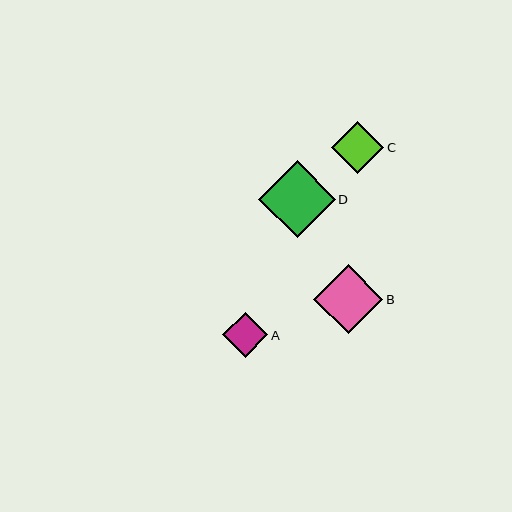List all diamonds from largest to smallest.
From largest to smallest: D, B, C, A.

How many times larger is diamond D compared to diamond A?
Diamond D is approximately 1.7 times the size of diamond A.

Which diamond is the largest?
Diamond D is the largest with a size of approximately 77 pixels.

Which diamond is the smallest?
Diamond A is the smallest with a size of approximately 45 pixels.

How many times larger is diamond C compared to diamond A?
Diamond C is approximately 1.2 times the size of diamond A.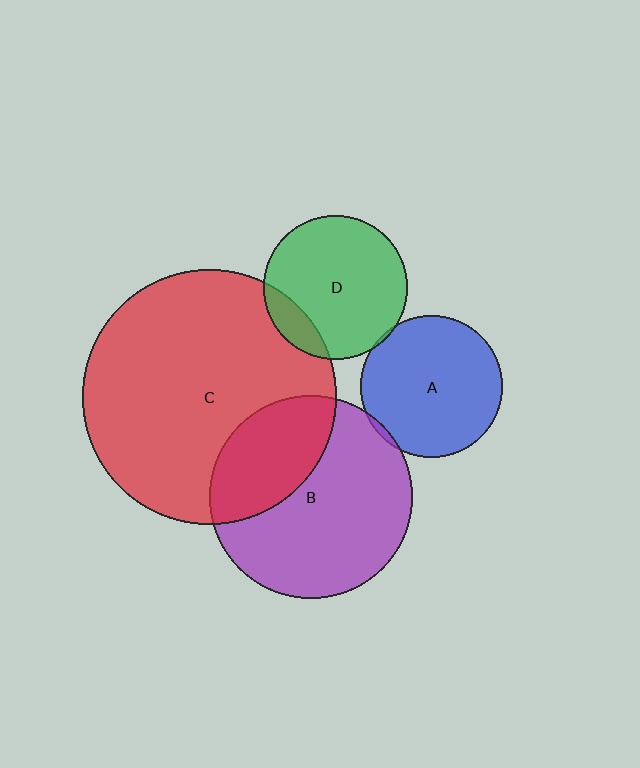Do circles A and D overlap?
Yes.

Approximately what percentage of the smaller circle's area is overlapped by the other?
Approximately 5%.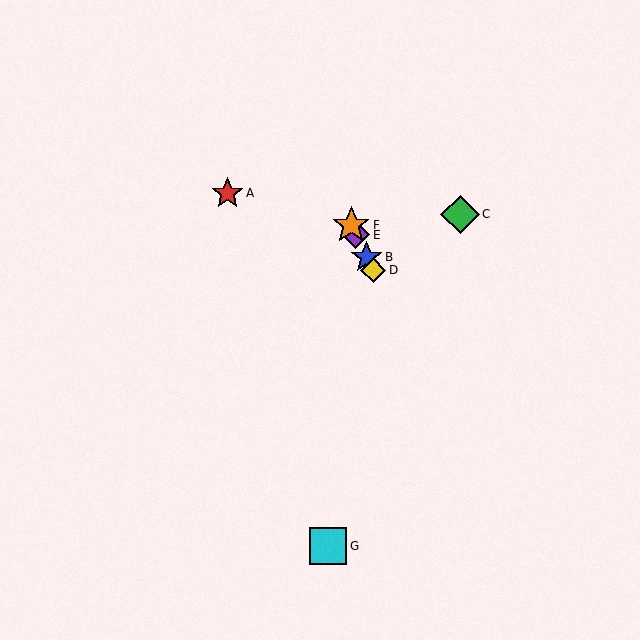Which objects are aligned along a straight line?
Objects B, D, E, F are aligned along a straight line.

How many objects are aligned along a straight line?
4 objects (B, D, E, F) are aligned along a straight line.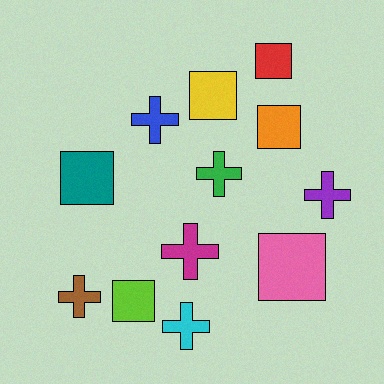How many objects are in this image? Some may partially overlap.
There are 12 objects.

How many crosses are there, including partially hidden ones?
There are 6 crosses.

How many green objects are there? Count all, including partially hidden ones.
There is 1 green object.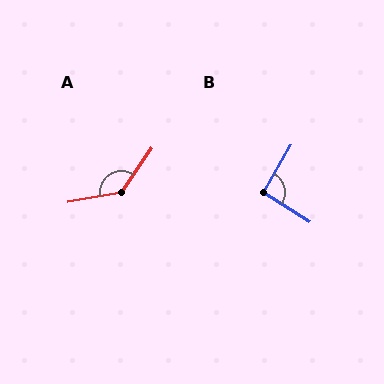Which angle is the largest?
A, at approximately 134 degrees.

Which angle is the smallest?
B, at approximately 92 degrees.